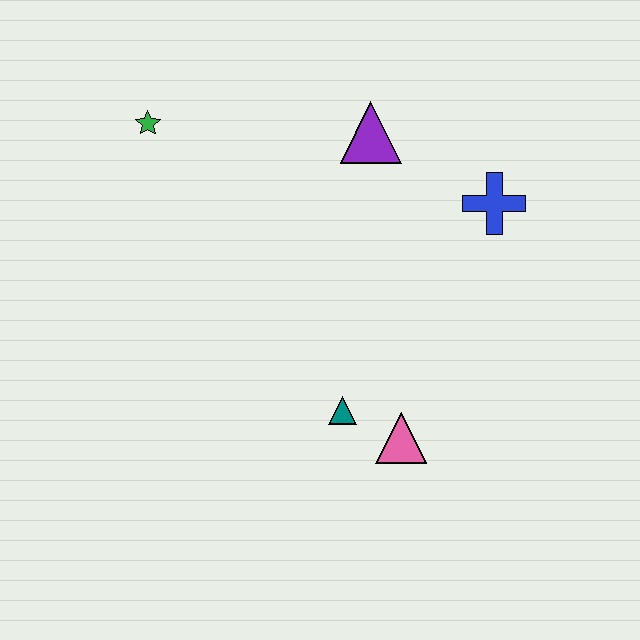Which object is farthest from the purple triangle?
The pink triangle is farthest from the purple triangle.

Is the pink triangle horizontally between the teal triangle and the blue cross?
Yes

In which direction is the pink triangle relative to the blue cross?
The pink triangle is below the blue cross.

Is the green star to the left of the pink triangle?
Yes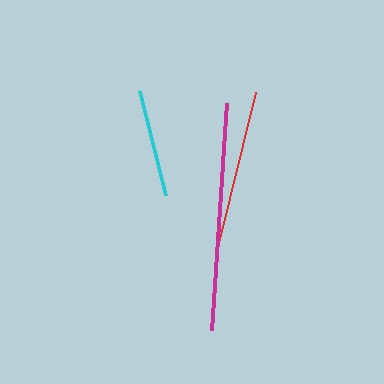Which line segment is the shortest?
The cyan line is the shortest at approximately 107 pixels.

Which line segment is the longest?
The magenta line is the longest at approximately 227 pixels.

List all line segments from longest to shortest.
From longest to shortest: magenta, red, cyan.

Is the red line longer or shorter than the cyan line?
The red line is longer than the cyan line.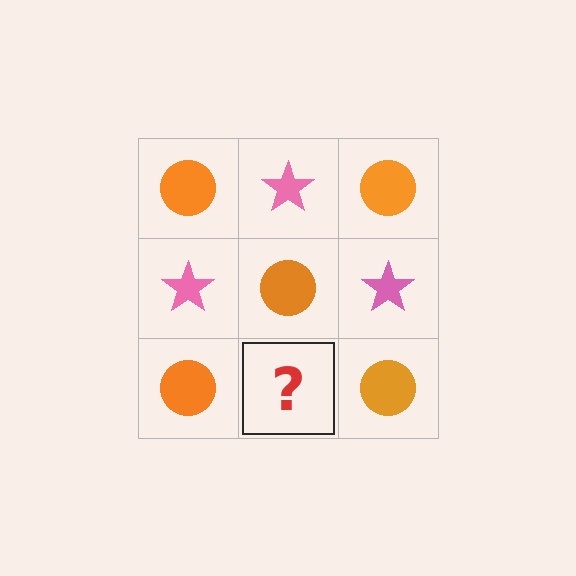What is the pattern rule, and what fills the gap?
The rule is that it alternates orange circle and pink star in a checkerboard pattern. The gap should be filled with a pink star.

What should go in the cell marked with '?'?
The missing cell should contain a pink star.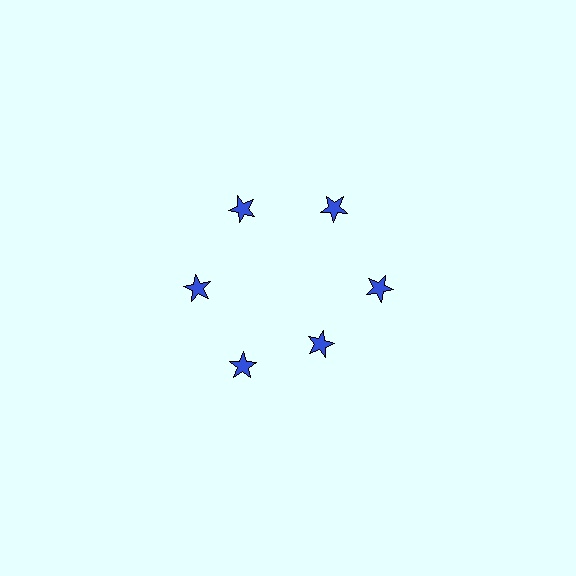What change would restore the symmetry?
The symmetry would be restored by moving it outward, back onto the ring so that all 6 stars sit at equal angles and equal distance from the center.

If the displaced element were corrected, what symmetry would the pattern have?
It would have 6-fold rotational symmetry — the pattern would map onto itself every 60 degrees.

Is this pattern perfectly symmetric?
No. The 6 blue stars are arranged in a ring, but one element near the 5 o'clock position is pulled inward toward the center, breaking the 6-fold rotational symmetry.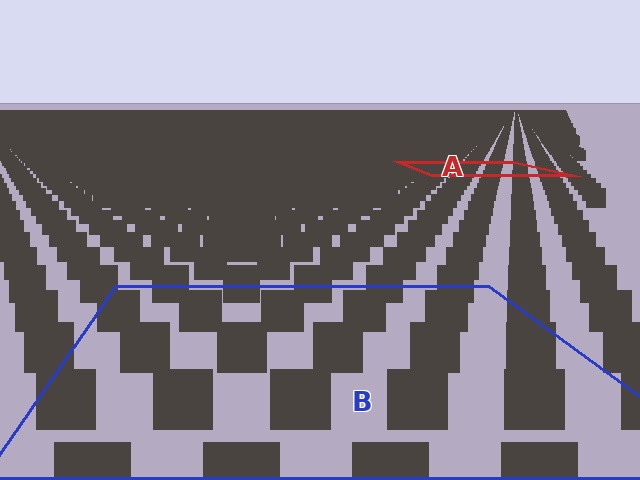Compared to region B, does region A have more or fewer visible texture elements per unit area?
Region A has more texture elements per unit area — they are packed more densely because it is farther away.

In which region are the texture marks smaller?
The texture marks are smaller in region A, because it is farther away.